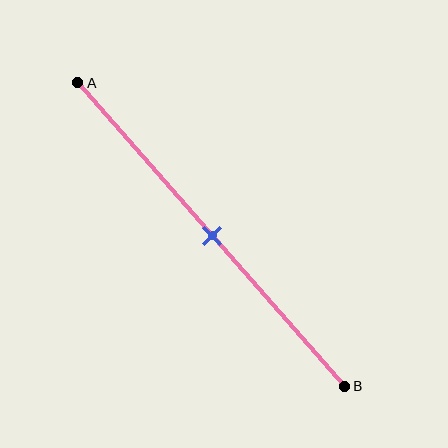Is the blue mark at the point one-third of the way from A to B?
No, the mark is at about 50% from A, not at the 33% one-third point.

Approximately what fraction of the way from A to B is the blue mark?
The blue mark is approximately 50% of the way from A to B.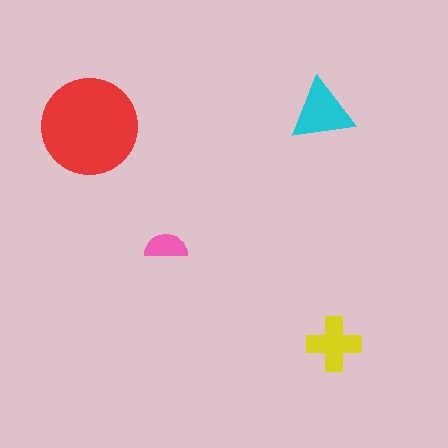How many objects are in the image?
There are 4 objects in the image.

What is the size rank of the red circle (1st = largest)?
1st.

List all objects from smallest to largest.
The pink semicircle, the yellow cross, the cyan triangle, the red circle.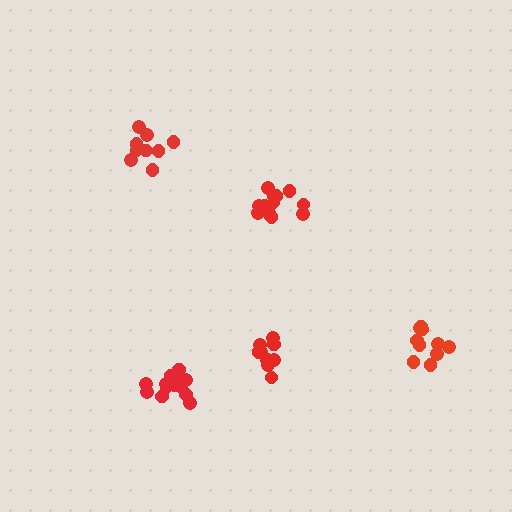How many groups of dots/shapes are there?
There are 5 groups.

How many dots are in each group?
Group 1: 10 dots, Group 2: 10 dots, Group 3: 13 dots, Group 4: 9 dots, Group 5: 14 dots (56 total).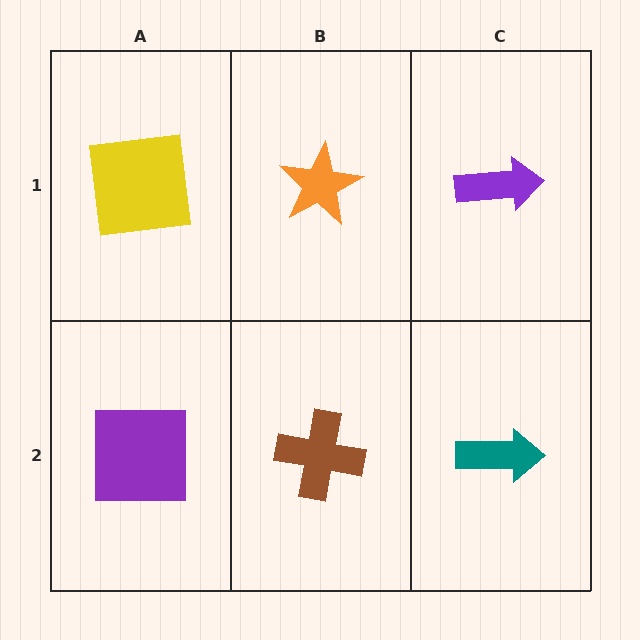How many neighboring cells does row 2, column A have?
2.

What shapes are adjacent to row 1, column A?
A purple square (row 2, column A), an orange star (row 1, column B).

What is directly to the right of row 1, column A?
An orange star.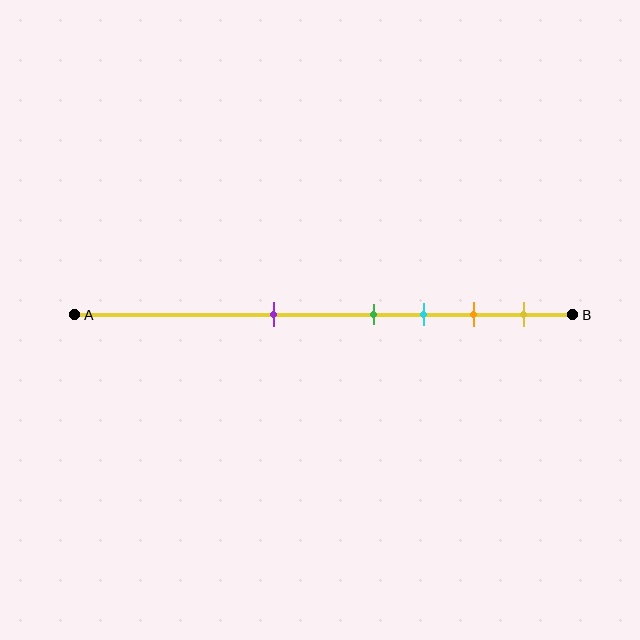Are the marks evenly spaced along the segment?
No, the marks are not evenly spaced.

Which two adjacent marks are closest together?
The green and cyan marks are the closest adjacent pair.